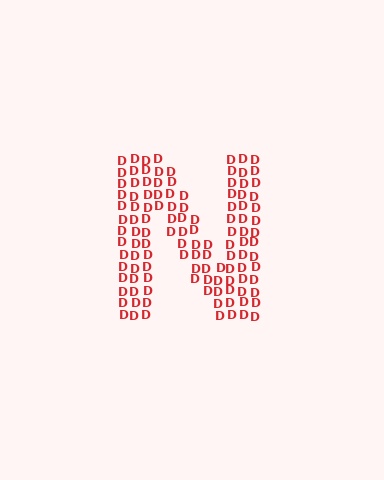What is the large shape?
The large shape is the letter N.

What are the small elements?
The small elements are letter D's.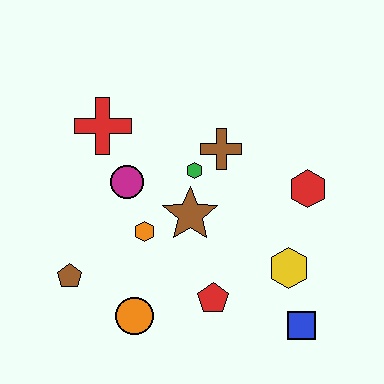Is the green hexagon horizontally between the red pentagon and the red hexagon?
No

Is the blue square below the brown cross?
Yes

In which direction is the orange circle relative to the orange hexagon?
The orange circle is below the orange hexagon.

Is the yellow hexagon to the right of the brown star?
Yes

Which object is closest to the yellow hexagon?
The blue square is closest to the yellow hexagon.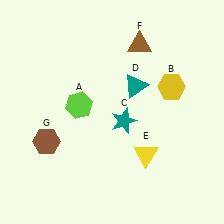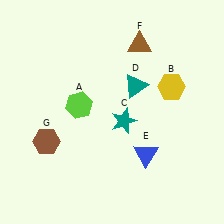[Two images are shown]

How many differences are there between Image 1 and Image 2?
There is 1 difference between the two images.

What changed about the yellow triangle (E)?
In Image 1, E is yellow. In Image 2, it changed to blue.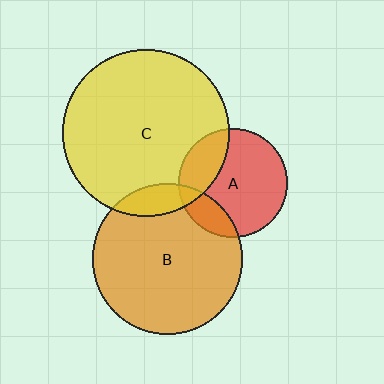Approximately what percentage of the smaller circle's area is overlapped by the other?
Approximately 10%.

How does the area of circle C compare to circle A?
Approximately 2.3 times.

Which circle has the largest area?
Circle C (yellow).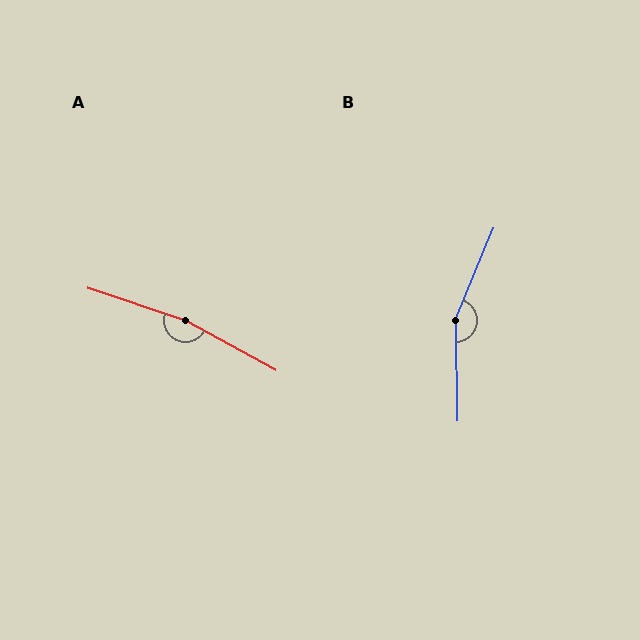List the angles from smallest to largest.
B (156°), A (170°).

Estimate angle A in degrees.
Approximately 170 degrees.